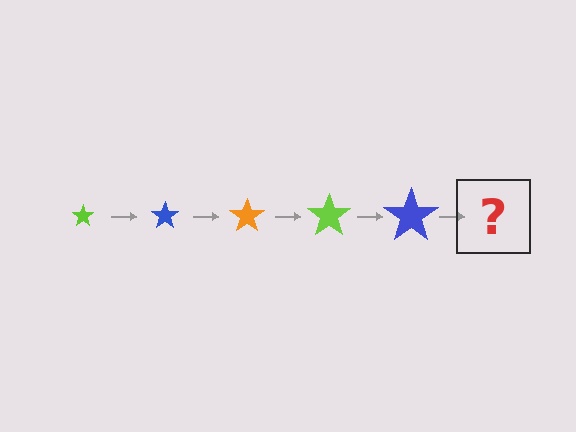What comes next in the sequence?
The next element should be an orange star, larger than the previous one.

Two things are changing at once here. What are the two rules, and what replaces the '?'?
The two rules are that the star grows larger each step and the color cycles through lime, blue, and orange. The '?' should be an orange star, larger than the previous one.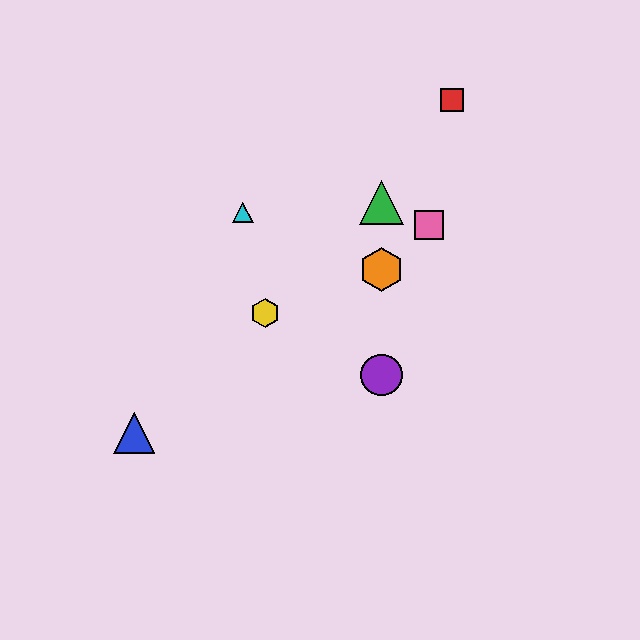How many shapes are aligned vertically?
3 shapes (the green triangle, the purple circle, the orange hexagon) are aligned vertically.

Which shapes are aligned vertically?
The green triangle, the purple circle, the orange hexagon are aligned vertically.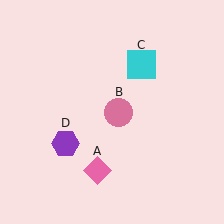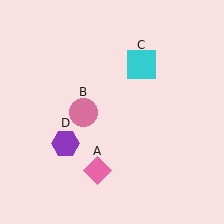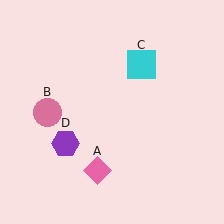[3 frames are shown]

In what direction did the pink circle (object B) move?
The pink circle (object B) moved left.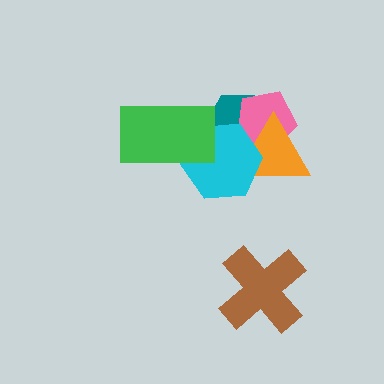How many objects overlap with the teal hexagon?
4 objects overlap with the teal hexagon.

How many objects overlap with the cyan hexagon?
4 objects overlap with the cyan hexagon.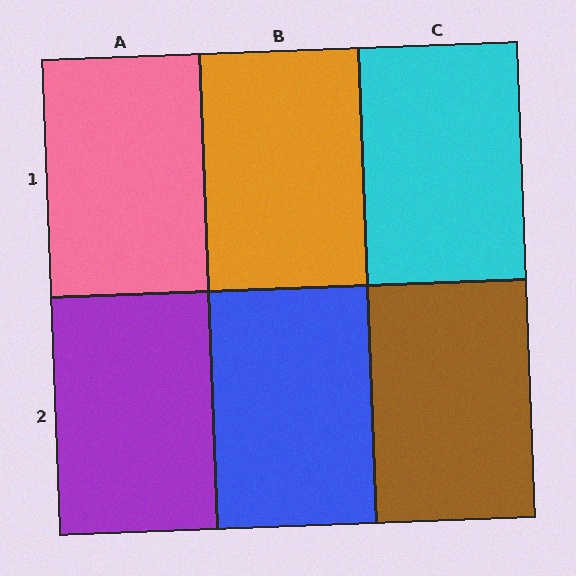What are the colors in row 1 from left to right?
Pink, orange, cyan.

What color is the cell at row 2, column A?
Purple.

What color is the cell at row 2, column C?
Brown.